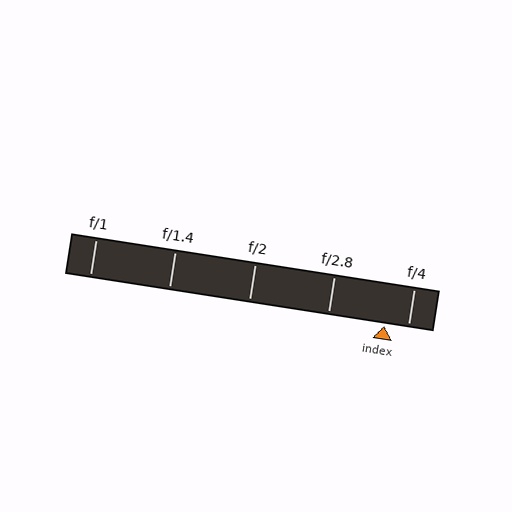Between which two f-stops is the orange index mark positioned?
The index mark is between f/2.8 and f/4.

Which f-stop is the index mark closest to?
The index mark is closest to f/4.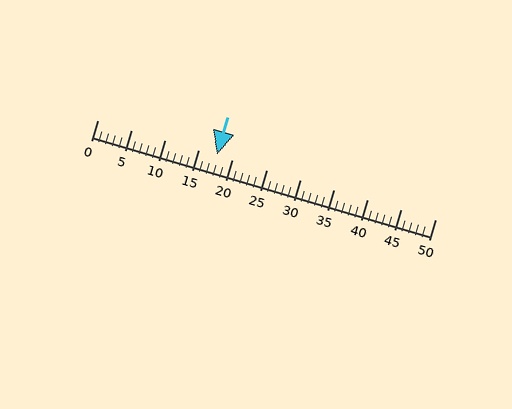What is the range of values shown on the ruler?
The ruler shows values from 0 to 50.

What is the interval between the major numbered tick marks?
The major tick marks are spaced 5 units apart.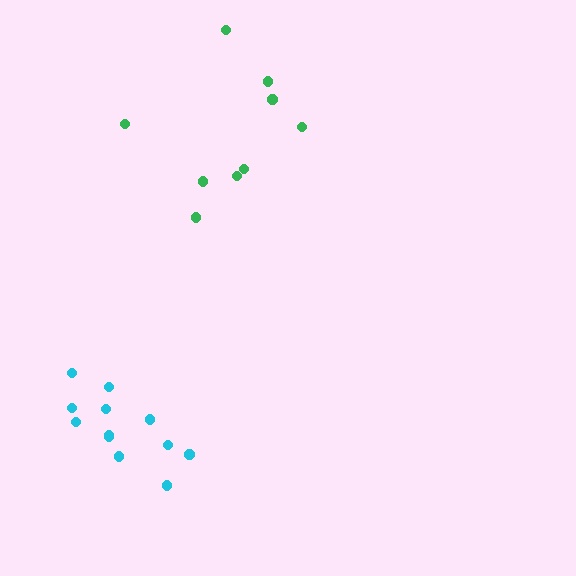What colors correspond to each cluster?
The clusters are colored: green, cyan.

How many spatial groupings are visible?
There are 2 spatial groupings.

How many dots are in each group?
Group 1: 9 dots, Group 2: 12 dots (21 total).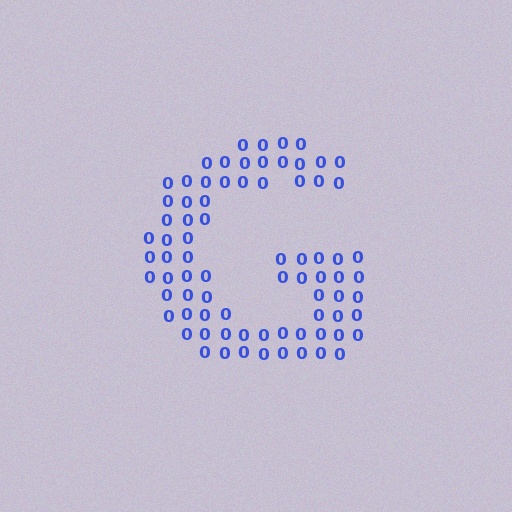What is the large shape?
The large shape is the letter G.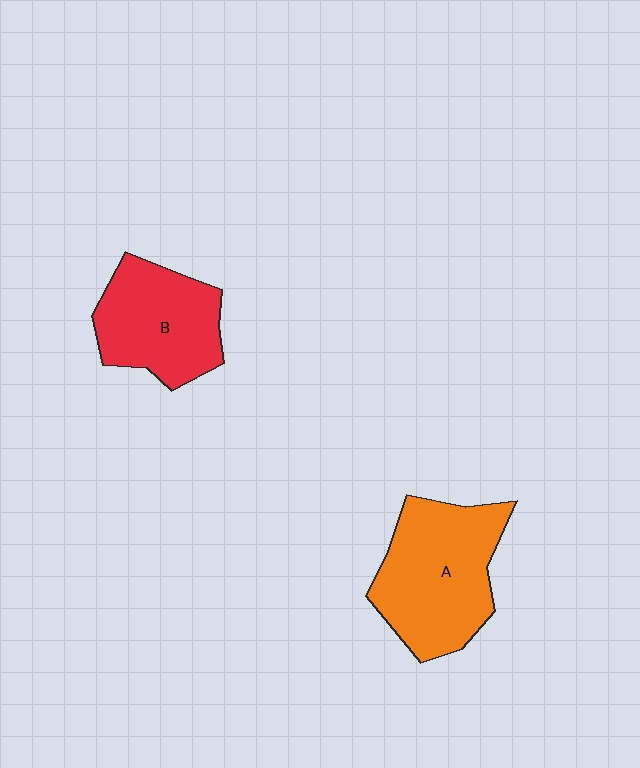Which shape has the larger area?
Shape A (orange).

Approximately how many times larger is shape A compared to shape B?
Approximately 1.3 times.